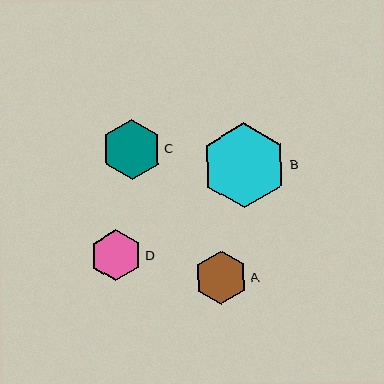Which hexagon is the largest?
Hexagon B is the largest with a size of approximately 85 pixels.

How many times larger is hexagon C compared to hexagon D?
Hexagon C is approximately 1.2 times the size of hexagon D.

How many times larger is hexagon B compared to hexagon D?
Hexagon B is approximately 1.7 times the size of hexagon D.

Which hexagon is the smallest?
Hexagon D is the smallest with a size of approximately 51 pixels.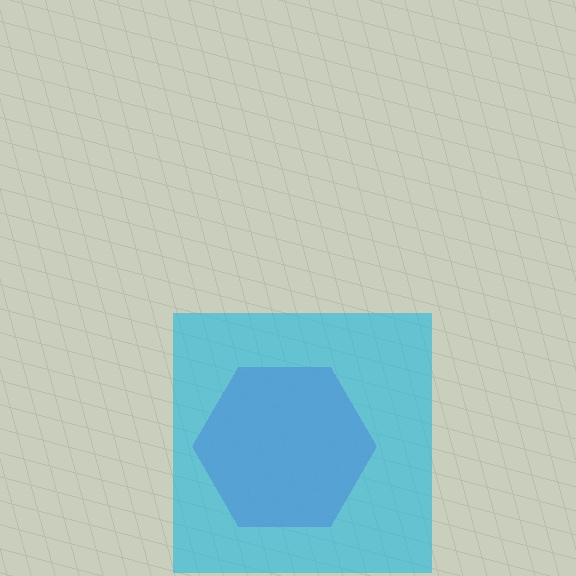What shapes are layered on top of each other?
The layered shapes are: a purple hexagon, a cyan square.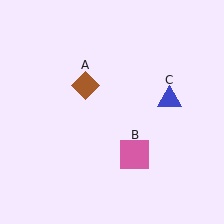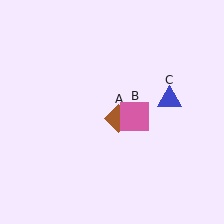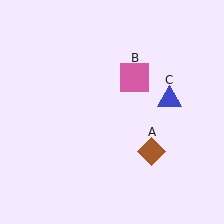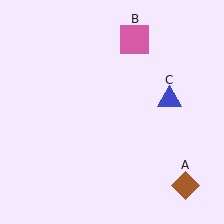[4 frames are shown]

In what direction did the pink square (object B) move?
The pink square (object B) moved up.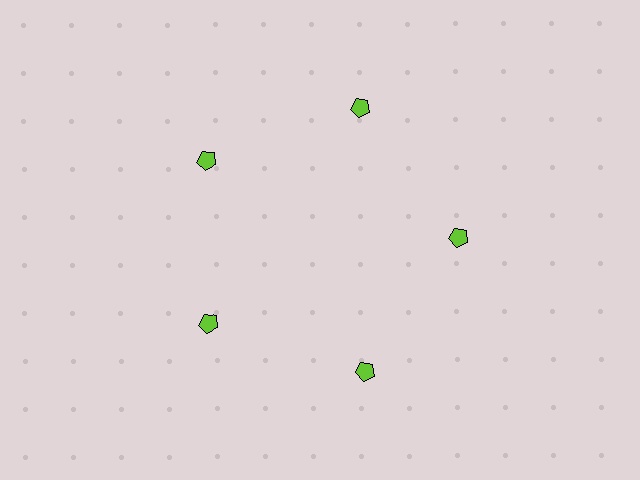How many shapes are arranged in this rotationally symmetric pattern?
There are 5 shapes, arranged in 5 groups of 1.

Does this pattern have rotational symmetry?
Yes, this pattern has 5-fold rotational symmetry. It looks the same after rotating 72 degrees around the center.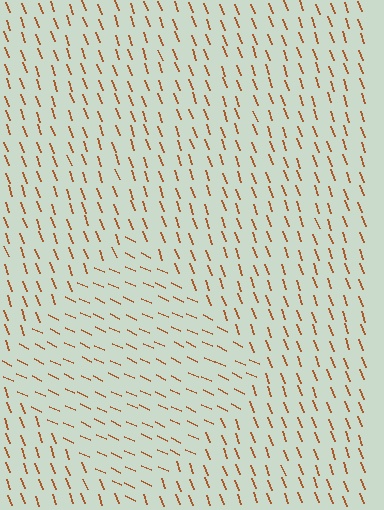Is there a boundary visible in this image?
Yes, there is a texture boundary formed by a change in line orientation.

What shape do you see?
I see a diamond.